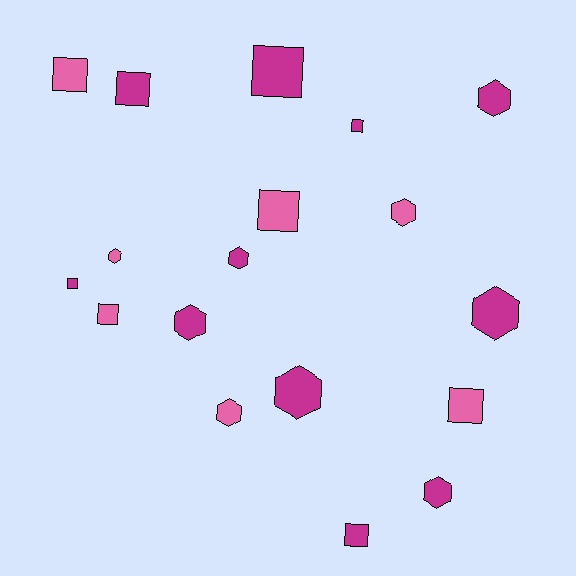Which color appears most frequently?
Magenta, with 11 objects.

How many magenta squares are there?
There are 5 magenta squares.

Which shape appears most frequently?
Square, with 9 objects.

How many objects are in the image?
There are 18 objects.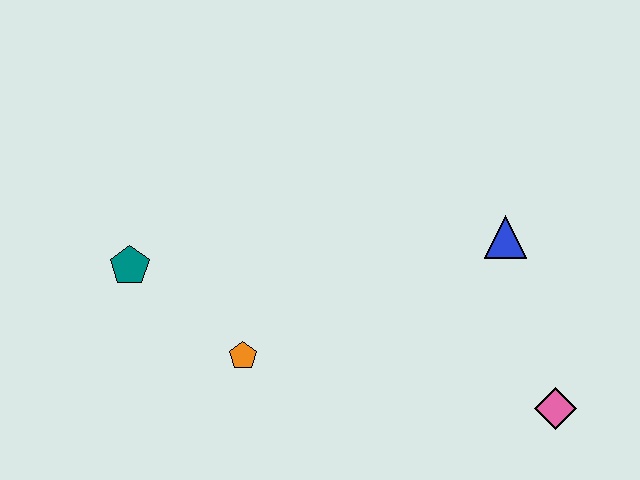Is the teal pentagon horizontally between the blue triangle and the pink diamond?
No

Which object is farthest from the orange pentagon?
The pink diamond is farthest from the orange pentagon.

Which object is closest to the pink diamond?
The blue triangle is closest to the pink diamond.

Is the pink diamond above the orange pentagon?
No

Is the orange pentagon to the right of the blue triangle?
No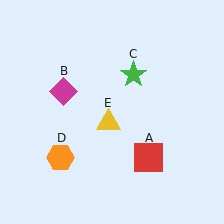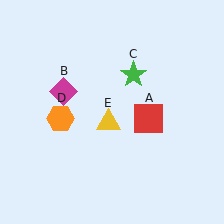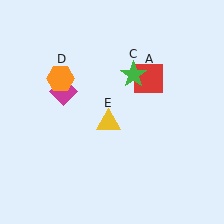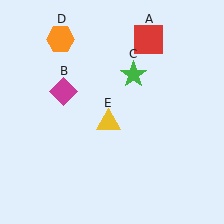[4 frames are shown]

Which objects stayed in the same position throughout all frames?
Magenta diamond (object B) and green star (object C) and yellow triangle (object E) remained stationary.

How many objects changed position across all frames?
2 objects changed position: red square (object A), orange hexagon (object D).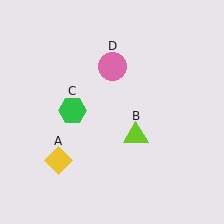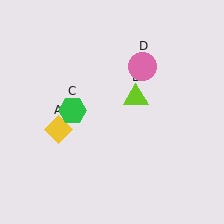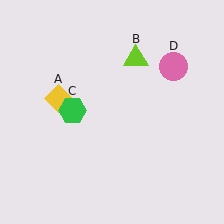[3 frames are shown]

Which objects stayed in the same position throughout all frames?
Green hexagon (object C) remained stationary.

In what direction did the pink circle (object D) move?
The pink circle (object D) moved right.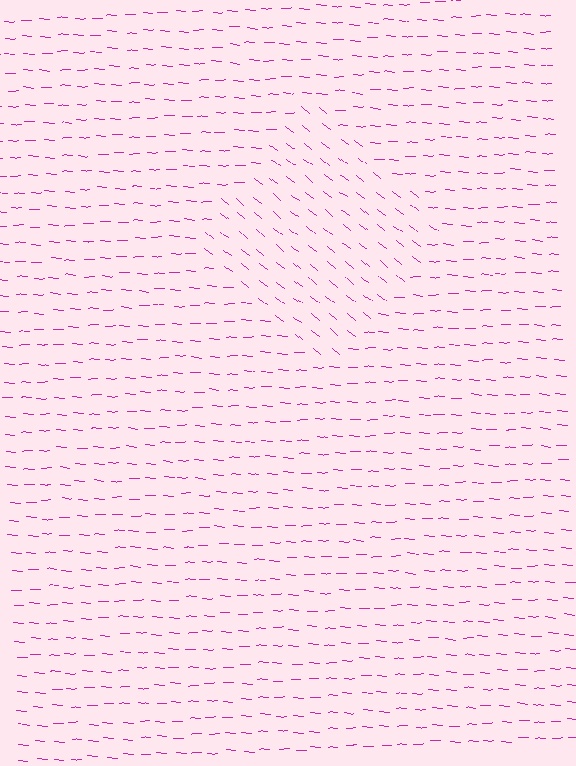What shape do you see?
I see a diamond.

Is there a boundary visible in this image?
Yes, there is a texture boundary formed by a change in line orientation.